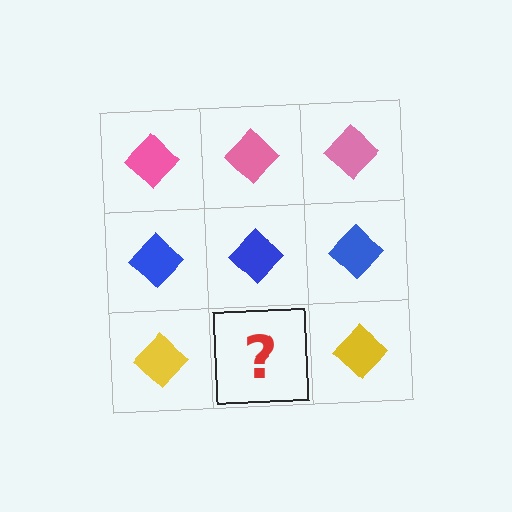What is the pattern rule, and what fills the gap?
The rule is that each row has a consistent color. The gap should be filled with a yellow diamond.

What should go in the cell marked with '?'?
The missing cell should contain a yellow diamond.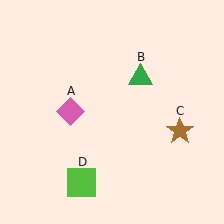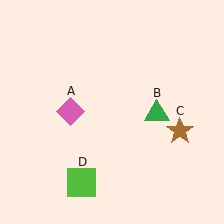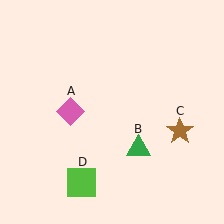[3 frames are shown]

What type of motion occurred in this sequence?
The green triangle (object B) rotated clockwise around the center of the scene.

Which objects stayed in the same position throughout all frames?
Pink diamond (object A) and brown star (object C) and lime square (object D) remained stationary.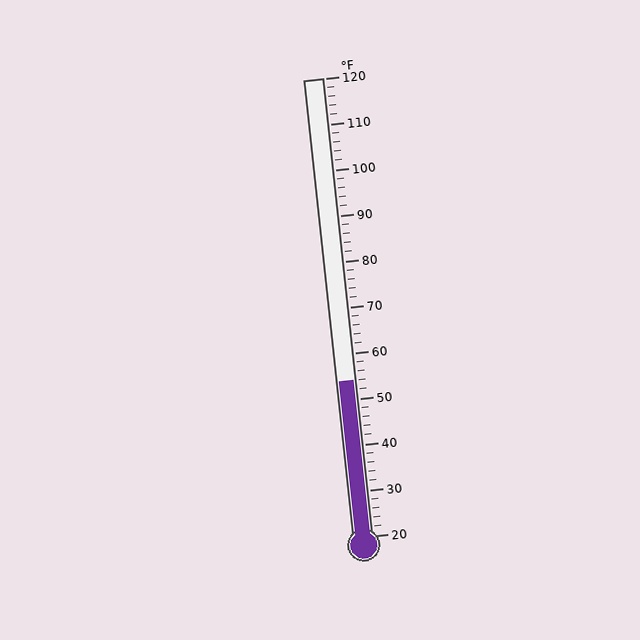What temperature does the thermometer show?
The thermometer shows approximately 54°F.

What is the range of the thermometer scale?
The thermometer scale ranges from 20°F to 120°F.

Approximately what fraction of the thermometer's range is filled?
The thermometer is filled to approximately 35% of its range.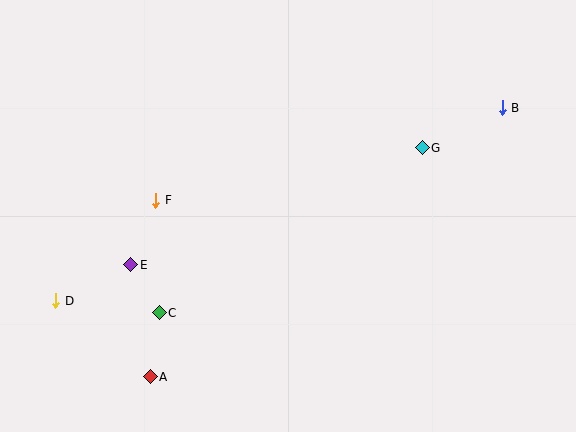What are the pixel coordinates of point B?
Point B is at (502, 108).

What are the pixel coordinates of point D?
Point D is at (56, 301).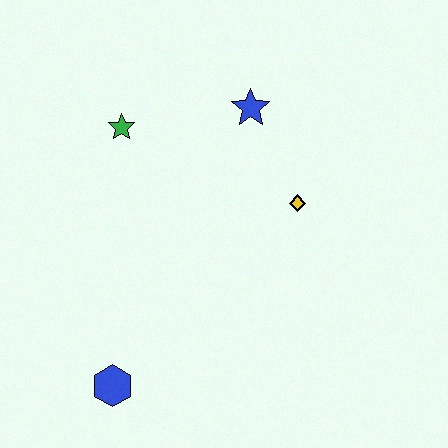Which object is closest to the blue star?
The yellow diamond is closest to the blue star.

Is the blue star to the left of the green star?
No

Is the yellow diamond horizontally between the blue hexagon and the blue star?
No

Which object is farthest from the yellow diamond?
The blue hexagon is farthest from the yellow diamond.